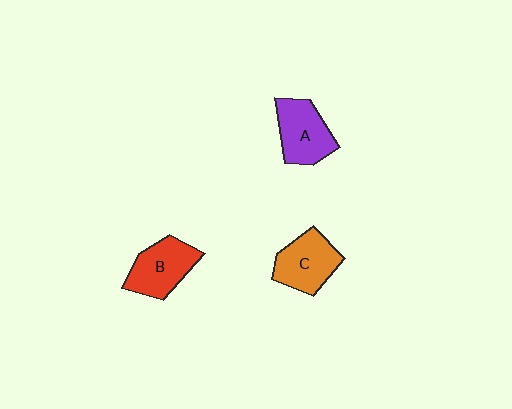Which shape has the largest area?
Shape B (red).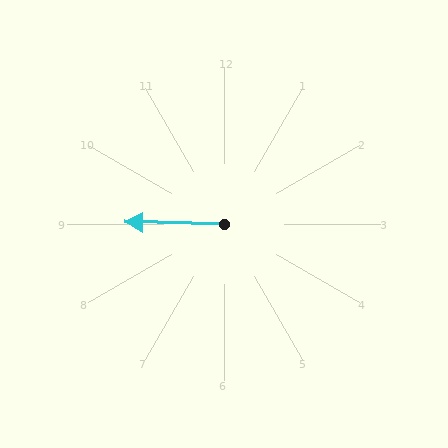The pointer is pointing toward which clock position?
Roughly 9 o'clock.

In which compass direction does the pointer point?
West.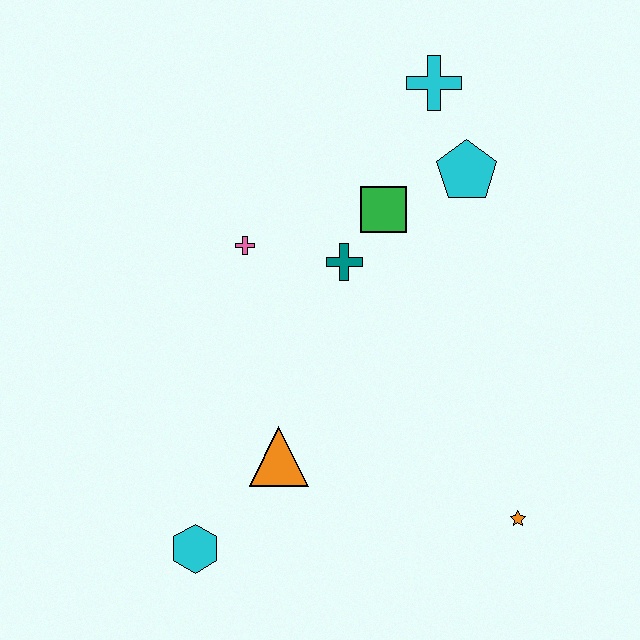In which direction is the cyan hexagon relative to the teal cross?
The cyan hexagon is below the teal cross.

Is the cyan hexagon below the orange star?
Yes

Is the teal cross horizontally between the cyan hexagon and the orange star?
Yes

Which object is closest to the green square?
The teal cross is closest to the green square.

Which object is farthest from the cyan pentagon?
The cyan hexagon is farthest from the cyan pentagon.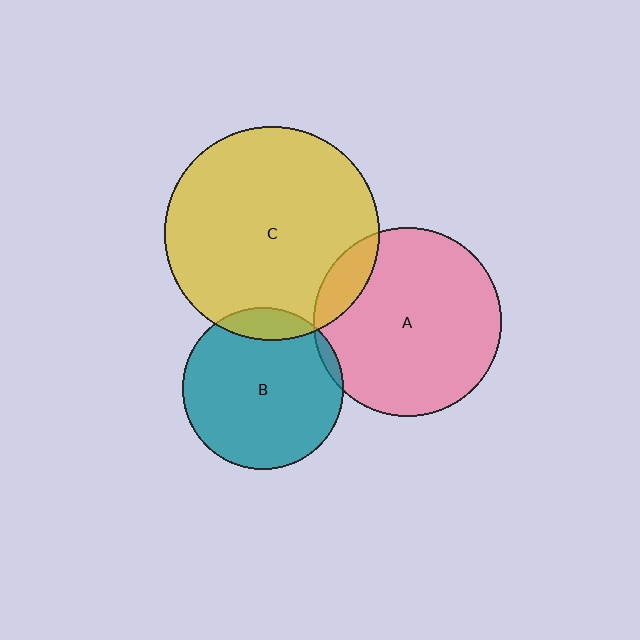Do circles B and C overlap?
Yes.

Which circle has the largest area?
Circle C (yellow).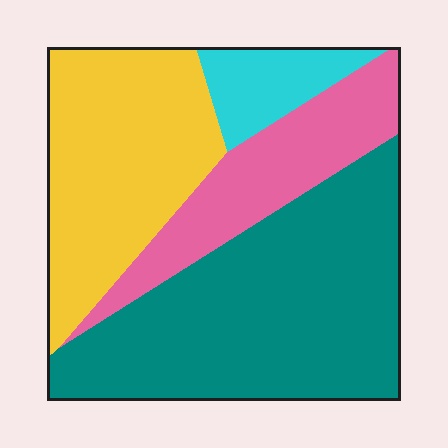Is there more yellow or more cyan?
Yellow.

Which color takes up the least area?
Cyan, at roughly 10%.